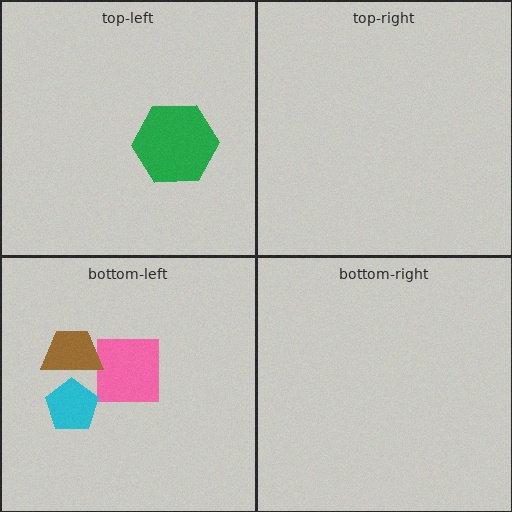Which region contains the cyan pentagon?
The bottom-left region.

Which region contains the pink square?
The bottom-left region.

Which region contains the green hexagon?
The top-left region.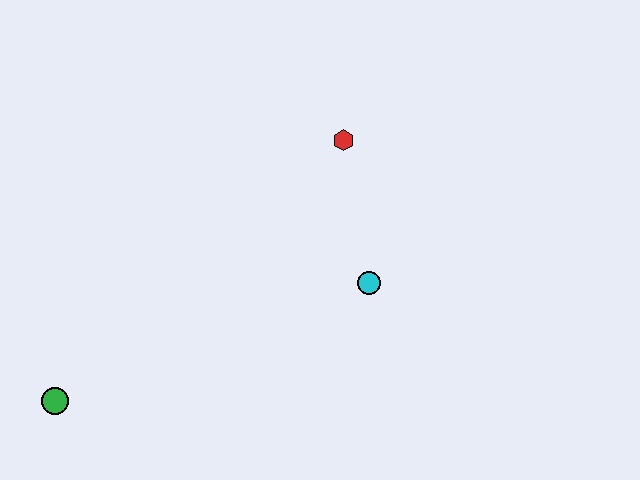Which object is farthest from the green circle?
The red hexagon is farthest from the green circle.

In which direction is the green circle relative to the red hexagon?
The green circle is to the left of the red hexagon.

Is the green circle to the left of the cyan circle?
Yes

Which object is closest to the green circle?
The cyan circle is closest to the green circle.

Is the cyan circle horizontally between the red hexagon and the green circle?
No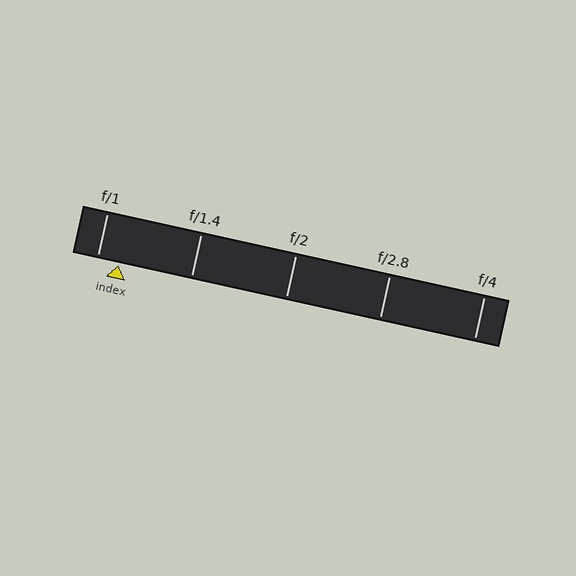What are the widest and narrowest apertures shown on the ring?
The widest aperture shown is f/1 and the narrowest is f/4.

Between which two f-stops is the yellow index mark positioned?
The index mark is between f/1 and f/1.4.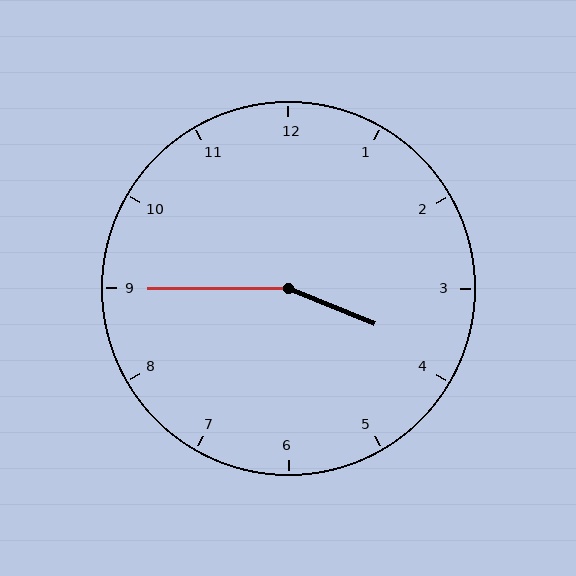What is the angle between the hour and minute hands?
Approximately 158 degrees.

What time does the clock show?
3:45.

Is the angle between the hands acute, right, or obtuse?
It is obtuse.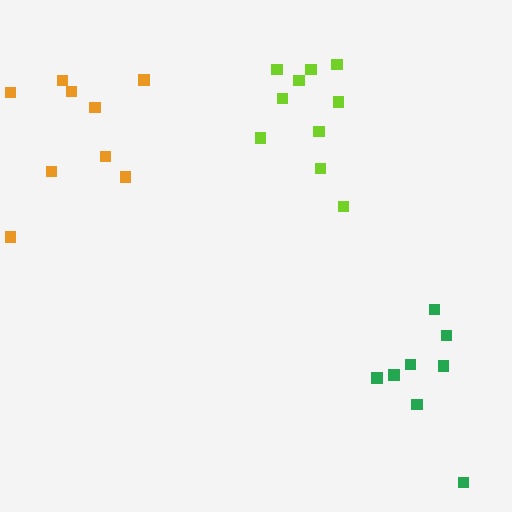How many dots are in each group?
Group 1: 8 dots, Group 2: 10 dots, Group 3: 9 dots (27 total).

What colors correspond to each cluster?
The clusters are colored: green, lime, orange.